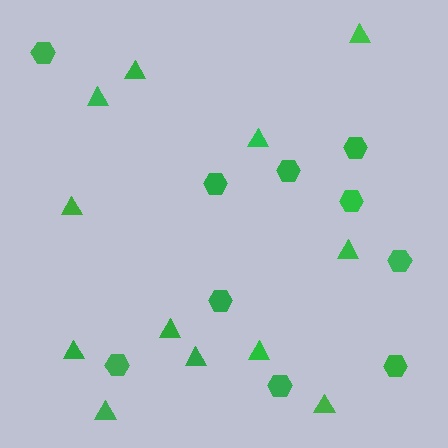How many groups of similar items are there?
There are 2 groups: one group of triangles (12) and one group of hexagons (10).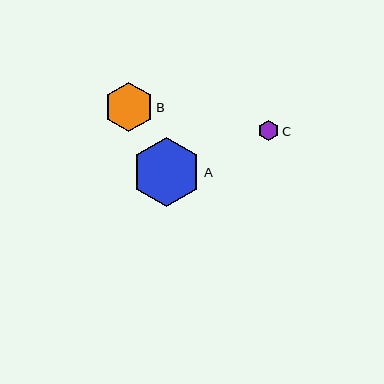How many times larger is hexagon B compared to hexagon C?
Hexagon B is approximately 2.4 times the size of hexagon C.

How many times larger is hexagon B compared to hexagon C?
Hexagon B is approximately 2.4 times the size of hexagon C.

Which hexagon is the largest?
Hexagon A is the largest with a size of approximately 69 pixels.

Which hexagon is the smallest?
Hexagon C is the smallest with a size of approximately 21 pixels.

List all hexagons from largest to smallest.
From largest to smallest: A, B, C.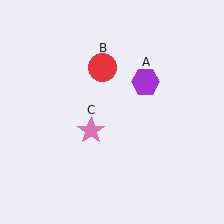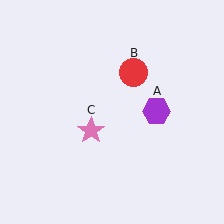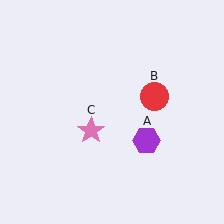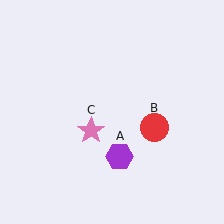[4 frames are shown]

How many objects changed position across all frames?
2 objects changed position: purple hexagon (object A), red circle (object B).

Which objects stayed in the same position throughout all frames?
Pink star (object C) remained stationary.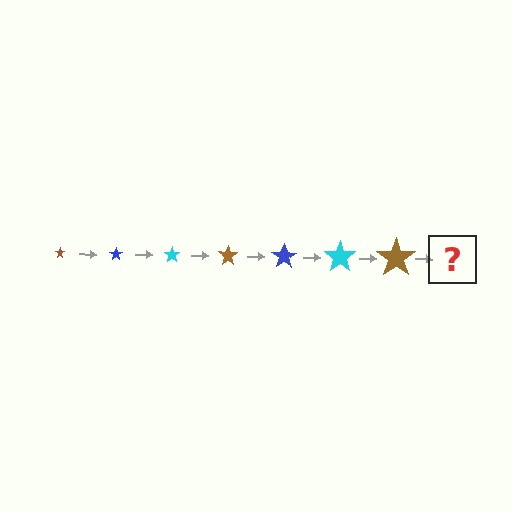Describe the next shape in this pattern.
It should be a blue star, larger than the previous one.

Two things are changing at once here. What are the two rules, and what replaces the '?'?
The two rules are that the star grows larger each step and the color cycles through brown, blue, and cyan. The '?' should be a blue star, larger than the previous one.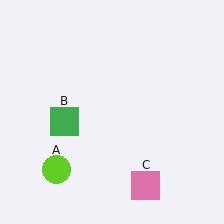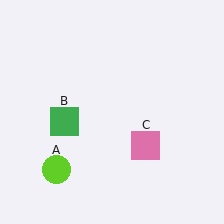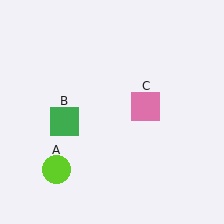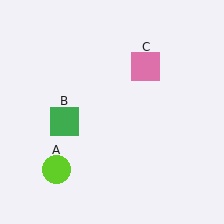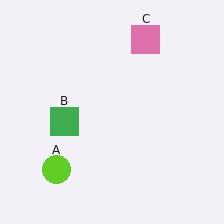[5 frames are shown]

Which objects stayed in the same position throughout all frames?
Lime circle (object A) and green square (object B) remained stationary.